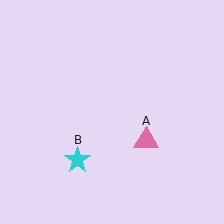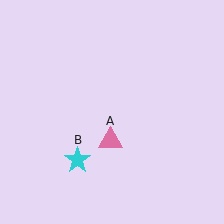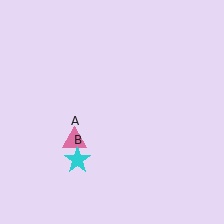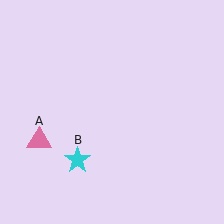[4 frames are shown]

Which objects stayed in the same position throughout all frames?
Cyan star (object B) remained stationary.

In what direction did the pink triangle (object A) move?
The pink triangle (object A) moved left.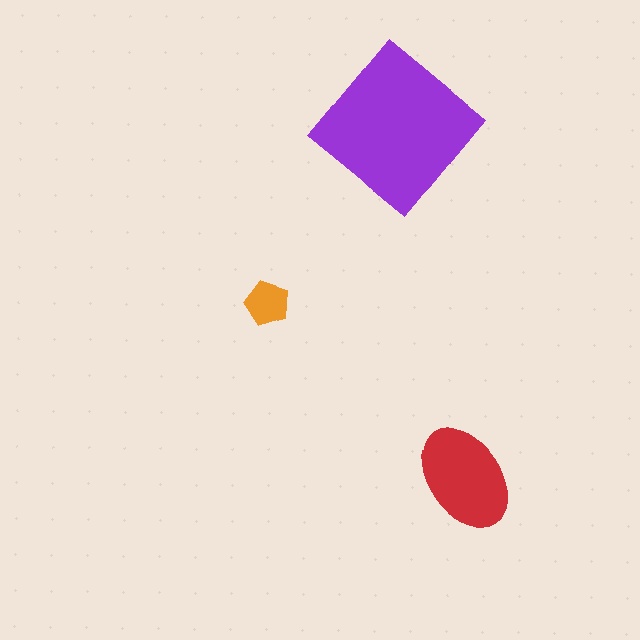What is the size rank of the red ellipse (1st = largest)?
2nd.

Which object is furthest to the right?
The red ellipse is rightmost.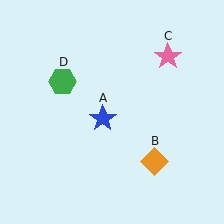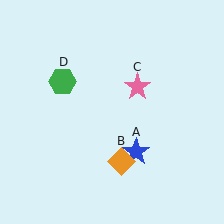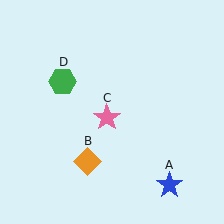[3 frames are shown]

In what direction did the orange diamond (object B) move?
The orange diamond (object B) moved left.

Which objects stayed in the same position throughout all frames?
Green hexagon (object D) remained stationary.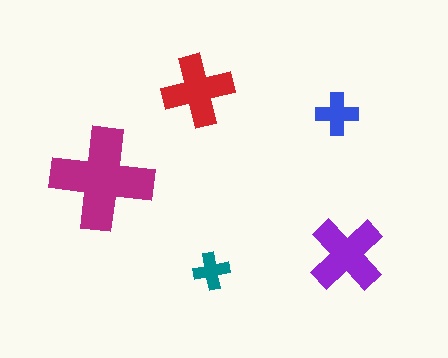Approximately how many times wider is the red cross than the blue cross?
About 1.5 times wider.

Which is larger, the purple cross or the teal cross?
The purple one.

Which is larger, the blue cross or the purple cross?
The purple one.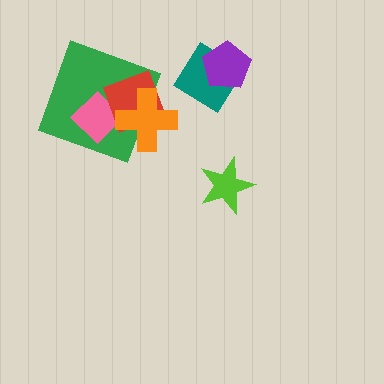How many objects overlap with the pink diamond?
3 objects overlap with the pink diamond.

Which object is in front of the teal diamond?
The purple pentagon is in front of the teal diamond.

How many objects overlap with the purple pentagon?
1 object overlaps with the purple pentagon.